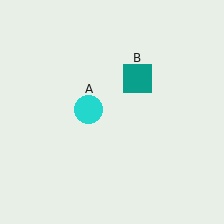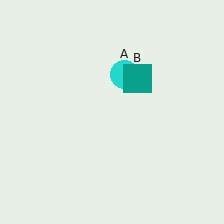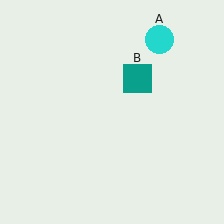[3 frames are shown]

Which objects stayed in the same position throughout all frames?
Teal square (object B) remained stationary.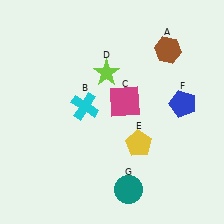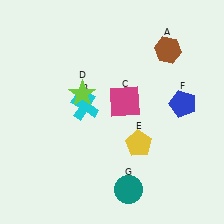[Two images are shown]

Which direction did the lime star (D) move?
The lime star (D) moved left.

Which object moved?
The lime star (D) moved left.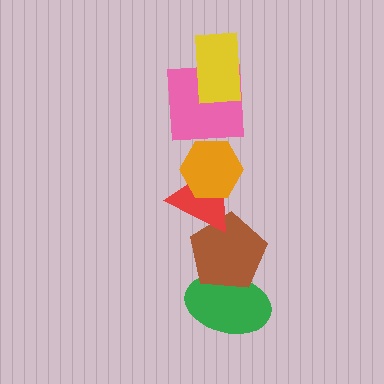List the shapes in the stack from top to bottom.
From top to bottom: the yellow rectangle, the pink square, the orange hexagon, the red triangle, the brown pentagon, the green ellipse.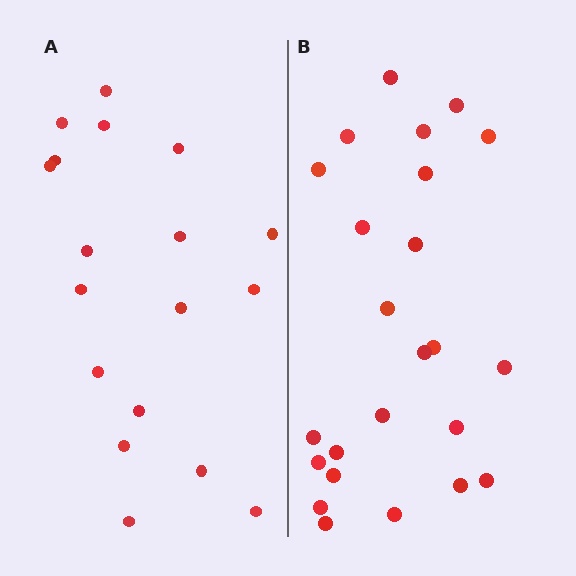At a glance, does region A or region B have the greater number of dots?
Region B (the right region) has more dots.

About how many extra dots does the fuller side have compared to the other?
Region B has about 6 more dots than region A.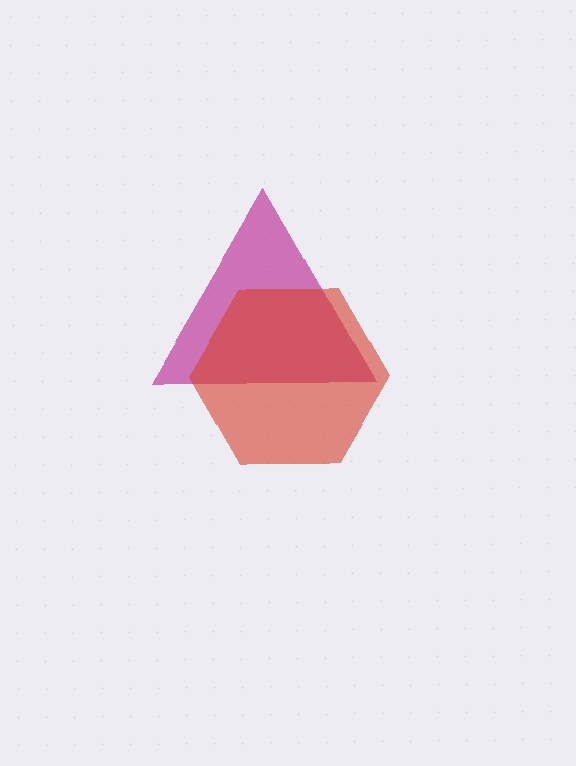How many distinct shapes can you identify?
There are 2 distinct shapes: a magenta triangle, a red hexagon.